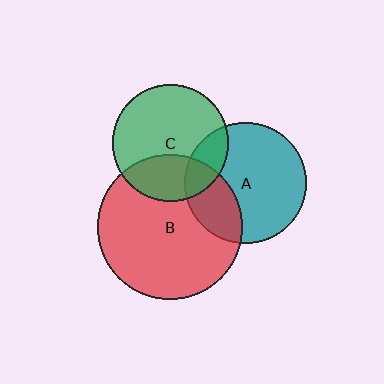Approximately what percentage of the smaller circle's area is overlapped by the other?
Approximately 30%.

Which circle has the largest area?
Circle B (red).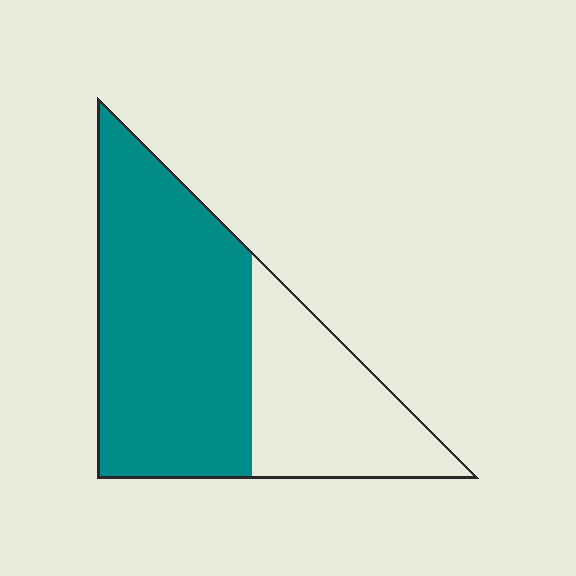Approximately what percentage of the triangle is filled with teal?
Approximately 65%.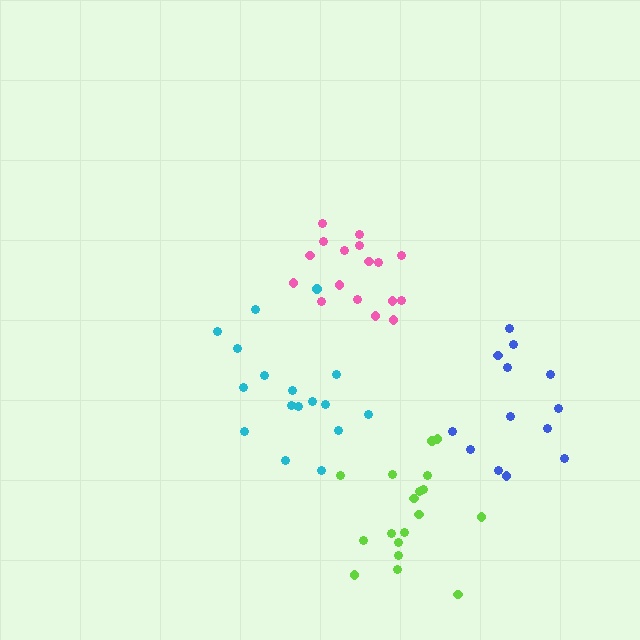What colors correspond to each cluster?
The clusters are colored: blue, cyan, pink, lime.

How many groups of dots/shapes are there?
There are 4 groups.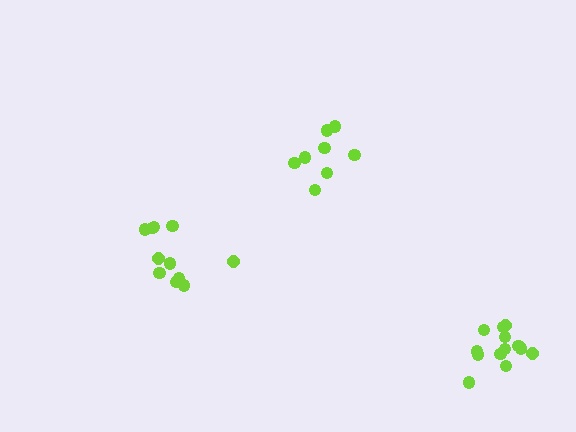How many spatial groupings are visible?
There are 3 spatial groupings.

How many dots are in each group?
Group 1: 11 dots, Group 2: 13 dots, Group 3: 8 dots (32 total).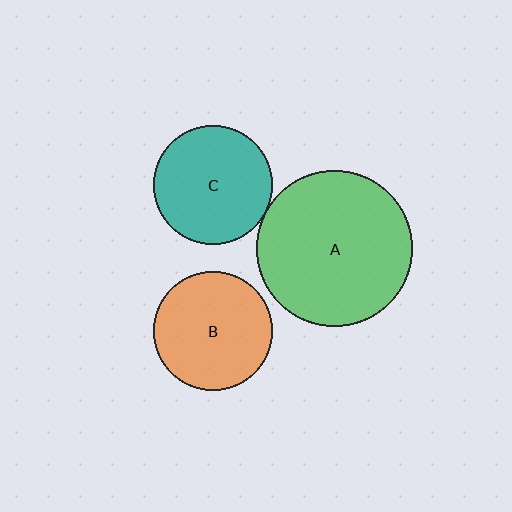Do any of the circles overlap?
No, none of the circles overlap.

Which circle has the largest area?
Circle A (green).